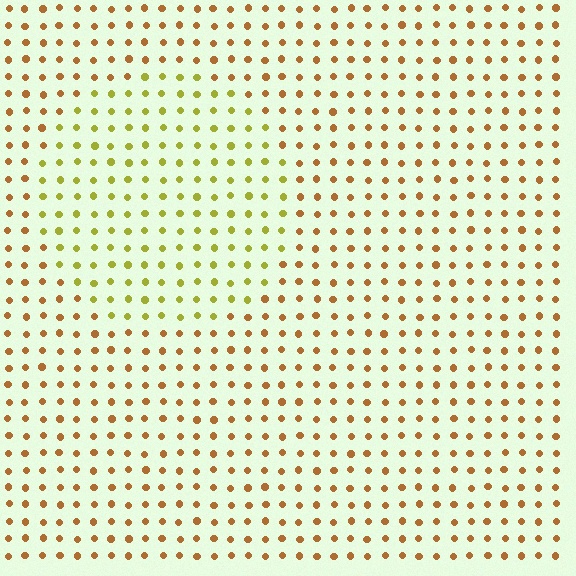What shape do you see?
I see a circle.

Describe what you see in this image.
The image is filled with small brown elements in a uniform arrangement. A circle-shaped region is visible where the elements are tinted to a slightly different hue, forming a subtle color boundary.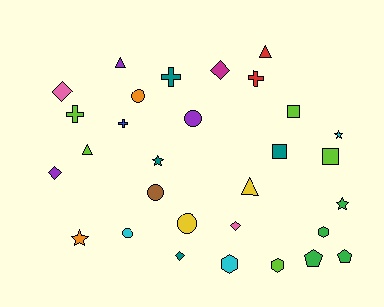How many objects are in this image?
There are 30 objects.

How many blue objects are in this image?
There is 1 blue object.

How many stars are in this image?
There are 4 stars.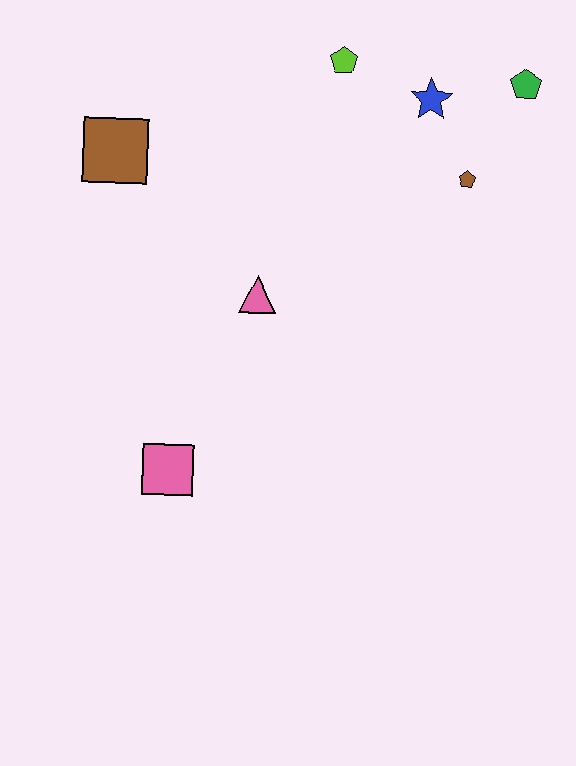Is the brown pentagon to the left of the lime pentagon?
No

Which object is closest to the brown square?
The pink triangle is closest to the brown square.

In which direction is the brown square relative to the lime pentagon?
The brown square is to the left of the lime pentagon.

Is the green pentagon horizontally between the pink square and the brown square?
No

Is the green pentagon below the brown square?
No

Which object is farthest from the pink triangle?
The green pentagon is farthest from the pink triangle.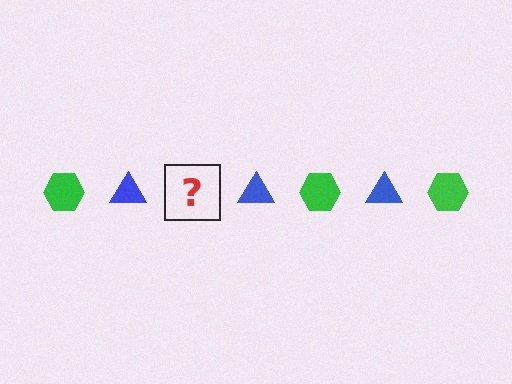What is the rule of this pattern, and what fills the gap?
The rule is that the pattern alternates between green hexagon and blue triangle. The gap should be filled with a green hexagon.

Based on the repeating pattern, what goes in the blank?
The blank should be a green hexagon.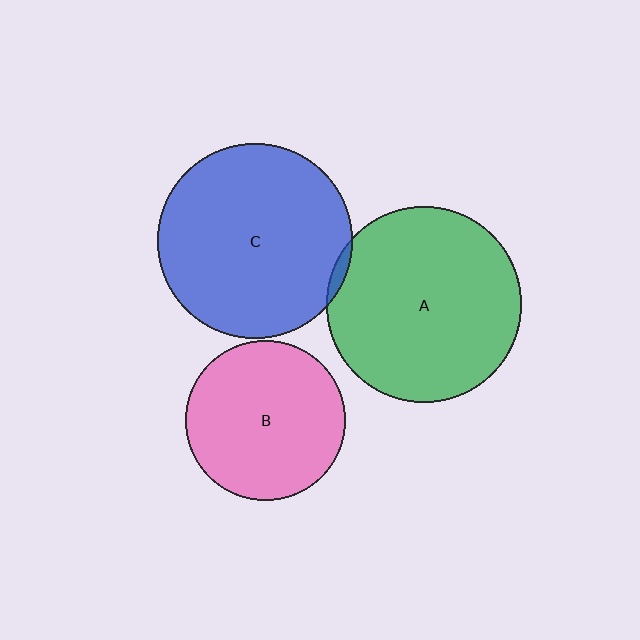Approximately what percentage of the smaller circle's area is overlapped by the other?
Approximately 5%.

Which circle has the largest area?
Circle A (green).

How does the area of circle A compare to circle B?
Approximately 1.5 times.